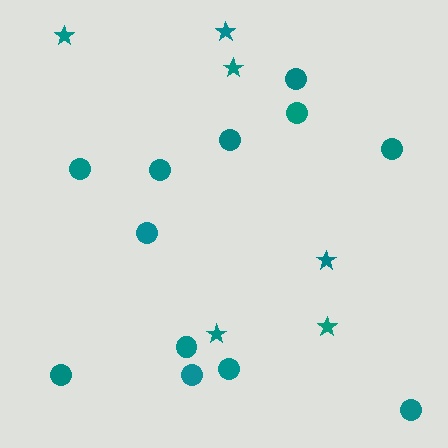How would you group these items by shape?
There are 2 groups: one group of circles (12) and one group of stars (6).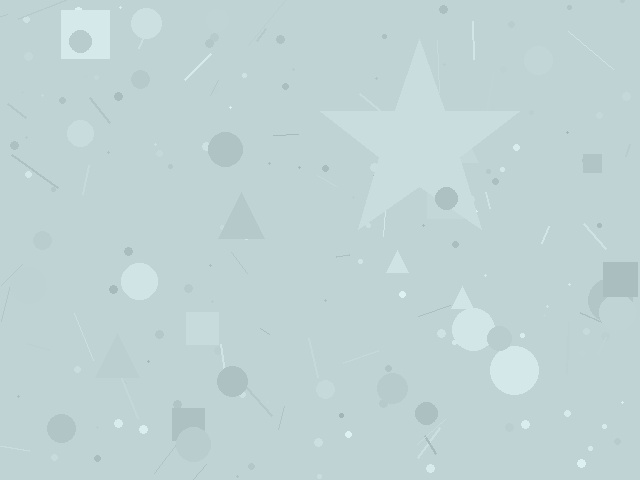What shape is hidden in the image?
A star is hidden in the image.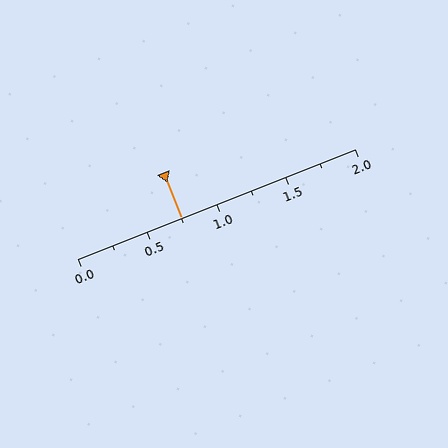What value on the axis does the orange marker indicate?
The marker indicates approximately 0.75.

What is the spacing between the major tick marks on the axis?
The major ticks are spaced 0.5 apart.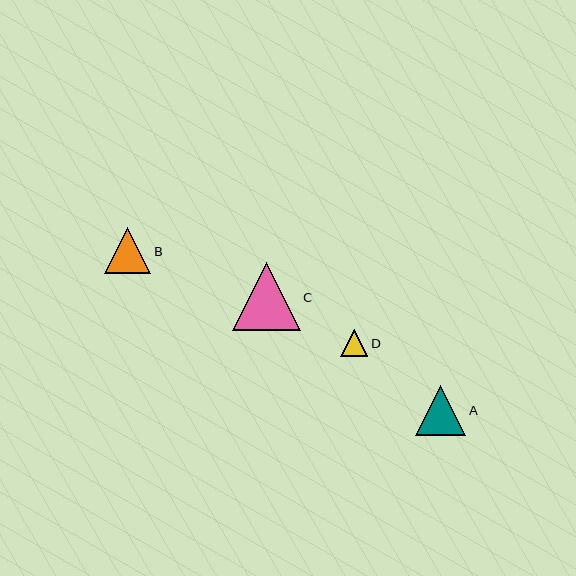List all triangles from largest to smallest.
From largest to smallest: C, A, B, D.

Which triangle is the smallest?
Triangle D is the smallest with a size of approximately 28 pixels.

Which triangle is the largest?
Triangle C is the largest with a size of approximately 68 pixels.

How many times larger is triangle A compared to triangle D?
Triangle A is approximately 1.8 times the size of triangle D.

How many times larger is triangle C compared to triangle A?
Triangle C is approximately 1.4 times the size of triangle A.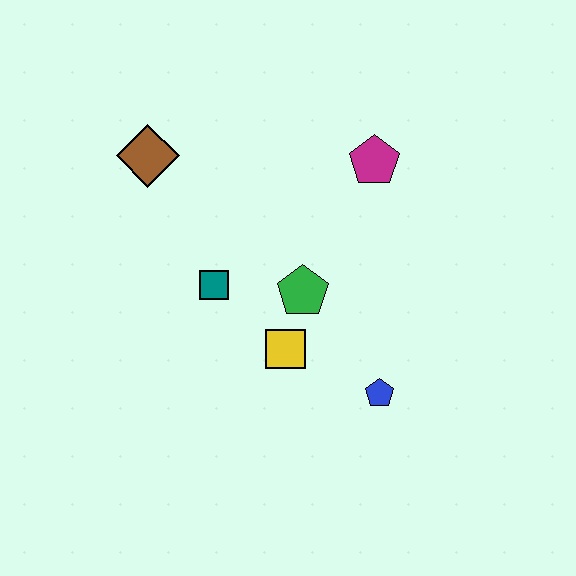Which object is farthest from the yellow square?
The brown diamond is farthest from the yellow square.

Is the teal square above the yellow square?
Yes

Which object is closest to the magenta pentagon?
The green pentagon is closest to the magenta pentagon.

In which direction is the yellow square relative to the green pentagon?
The yellow square is below the green pentagon.